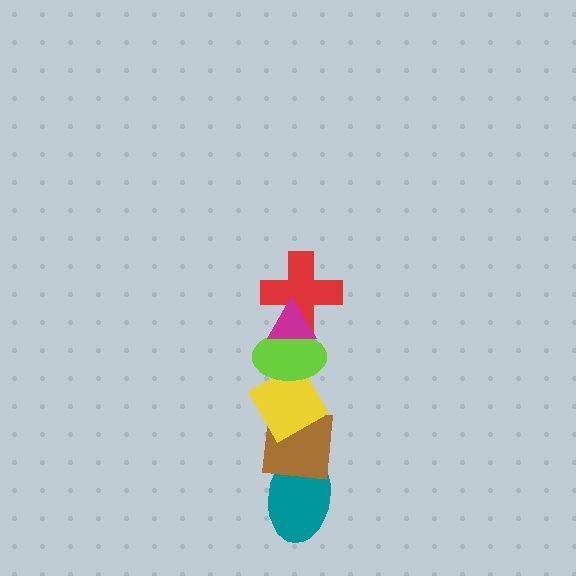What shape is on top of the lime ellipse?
The red cross is on top of the lime ellipse.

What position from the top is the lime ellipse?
The lime ellipse is 3rd from the top.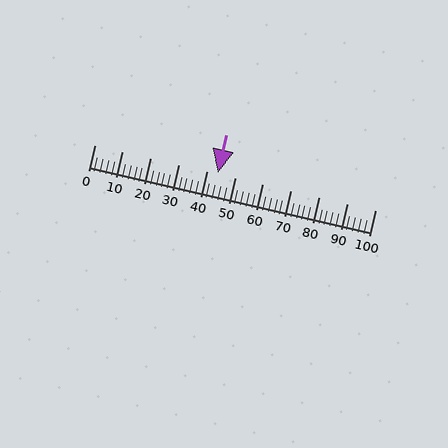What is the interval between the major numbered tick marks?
The major tick marks are spaced 10 units apart.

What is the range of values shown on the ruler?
The ruler shows values from 0 to 100.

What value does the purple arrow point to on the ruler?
The purple arrow points to approximately 44.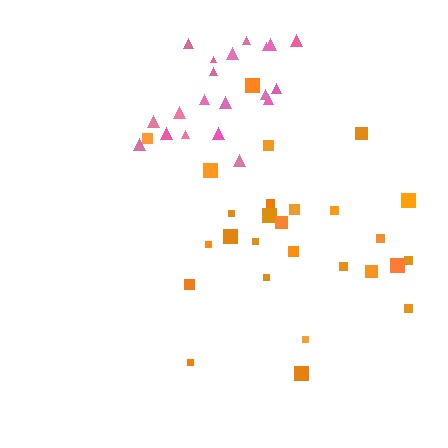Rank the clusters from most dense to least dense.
pink, orange.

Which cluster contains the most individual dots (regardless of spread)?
Orange (27).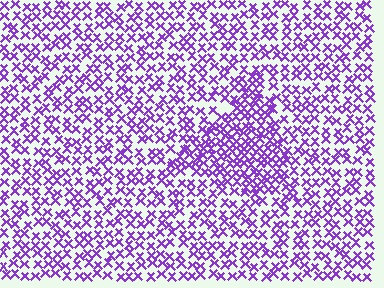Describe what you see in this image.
The image contains small purple elements arranged at two different densities. A triangle-shaped region is visible where the elements are more densely packed than the surrounding area.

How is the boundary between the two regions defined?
The boundary is defined by a change in element density (approximately 1.7x ratio). All elements are the same color, size, and shape.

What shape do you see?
I see a triangle.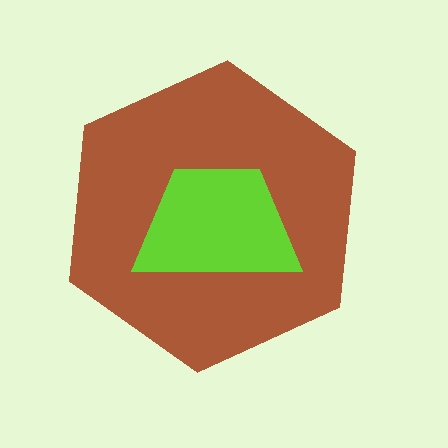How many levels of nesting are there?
2.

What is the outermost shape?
The brown hexagon.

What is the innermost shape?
The lime trapezoid.